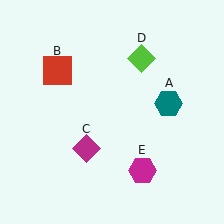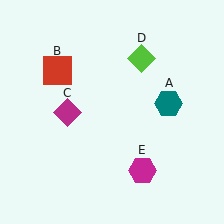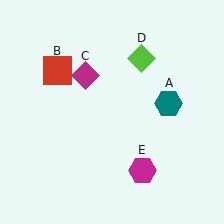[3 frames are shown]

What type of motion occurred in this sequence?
The magenta diamond (object C) rotated clockwise around the center of the scene.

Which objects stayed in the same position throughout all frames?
Teal hexagon (object A) and red square (object B) and lime diamond (object D) and magenta hexagon (object E) remained stationary.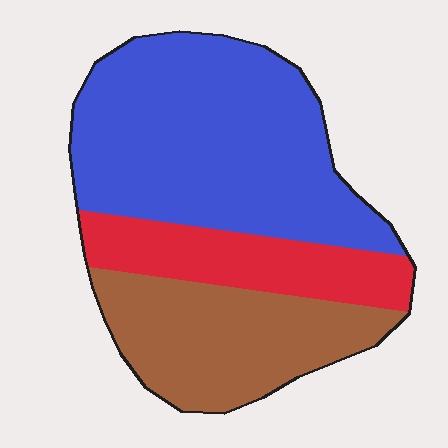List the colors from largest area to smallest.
From largest to smallest: blue, brown, red.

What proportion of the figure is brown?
Brown covers about 30% of the figure.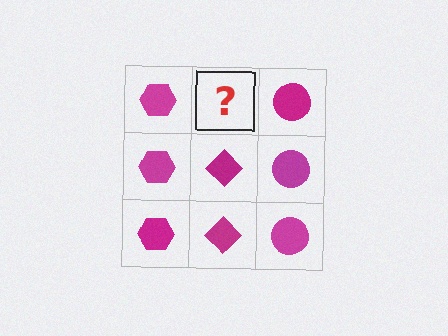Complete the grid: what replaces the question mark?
The question mark should be replaced with a magenta diamond.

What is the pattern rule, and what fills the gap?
The rule is that each column has a consistent shape. The gap should be filled with a magenta diamond.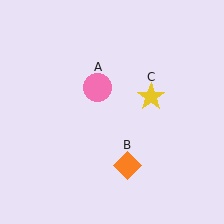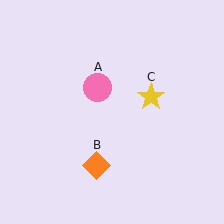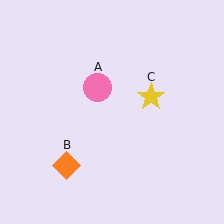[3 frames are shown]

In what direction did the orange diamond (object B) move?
The orange diamond (object B) moved left.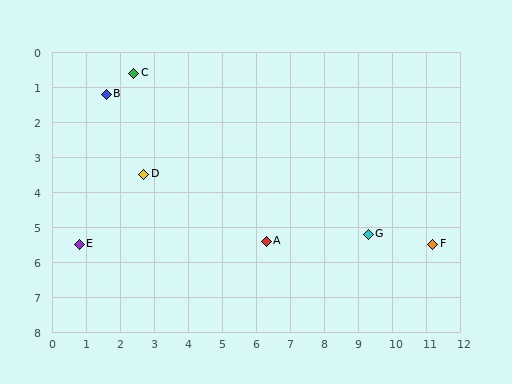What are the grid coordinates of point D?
Point D is at approximately (2.7, 3.5).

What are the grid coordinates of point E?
Point E is at approximately (0.8, 5.5).